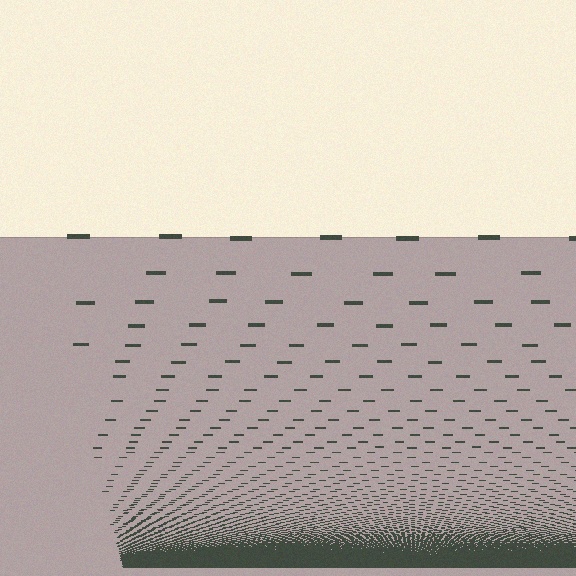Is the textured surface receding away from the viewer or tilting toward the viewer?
The surface appears to tilt toward the viewer. Texture elements get larger and sparser toward the top.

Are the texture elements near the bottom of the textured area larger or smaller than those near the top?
Smaller. The gradient is inverted — elements near the bottom are smaller and denser.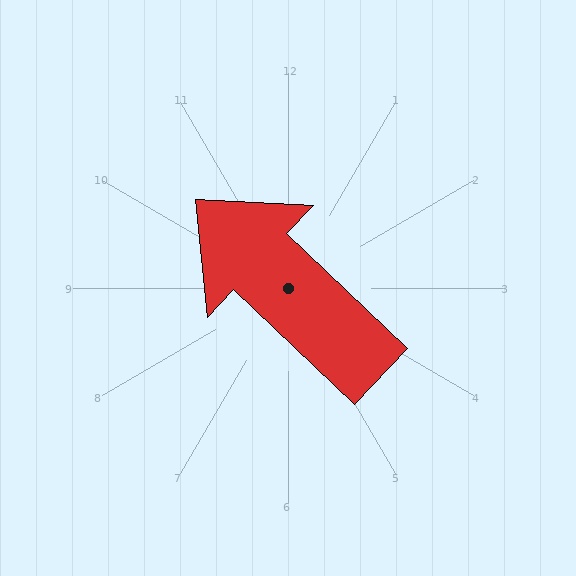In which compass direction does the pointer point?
Northwest.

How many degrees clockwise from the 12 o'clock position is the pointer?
Approximately 314 degrees.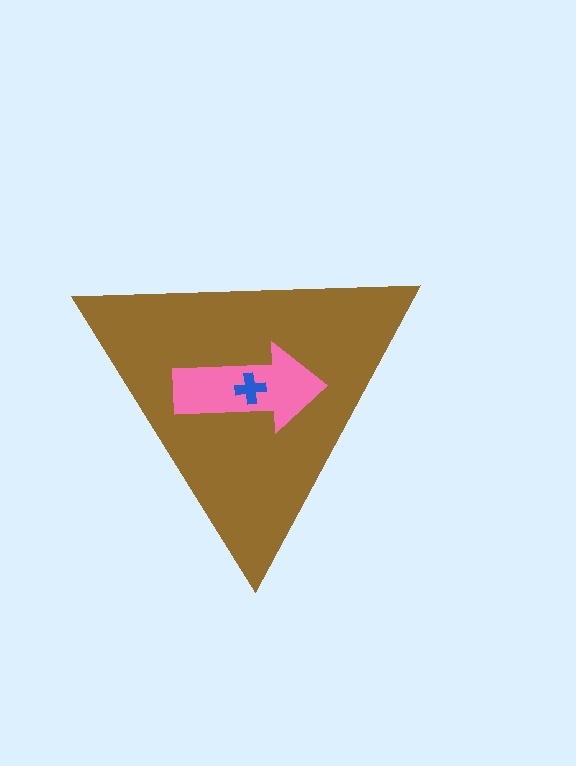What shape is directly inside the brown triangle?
The pink arrow.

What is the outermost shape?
The brown triangle.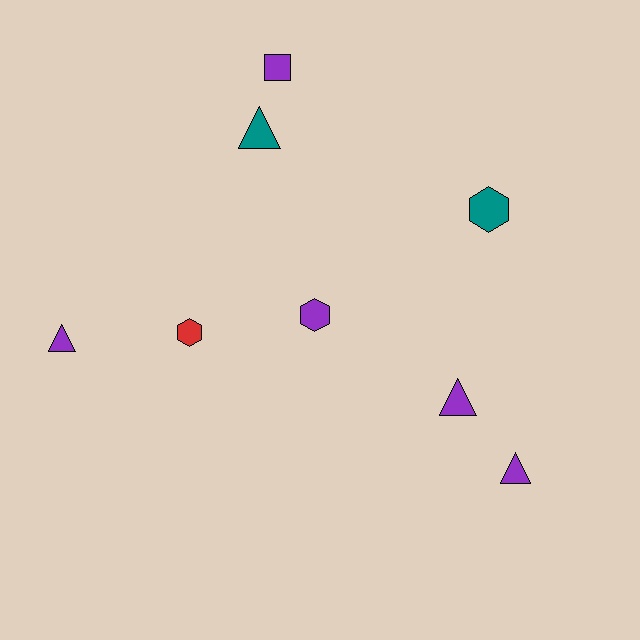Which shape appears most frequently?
Triangle, with 4 objects.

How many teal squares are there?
There are no teal squares.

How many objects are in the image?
There are 8 objects.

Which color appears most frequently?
Purple, with 5 objects.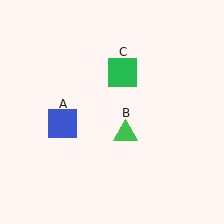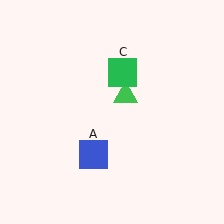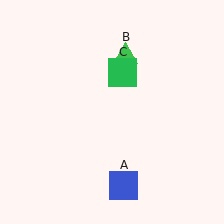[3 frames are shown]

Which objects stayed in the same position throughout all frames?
Green square (object C) remained stationary.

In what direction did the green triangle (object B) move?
The green triangle (object B) moved up.